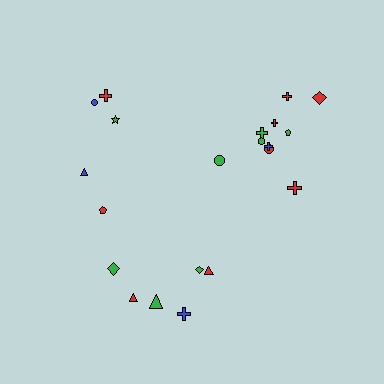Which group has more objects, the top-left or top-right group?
The top-right group.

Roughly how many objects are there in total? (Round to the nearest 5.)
Roughly 20 objects in total.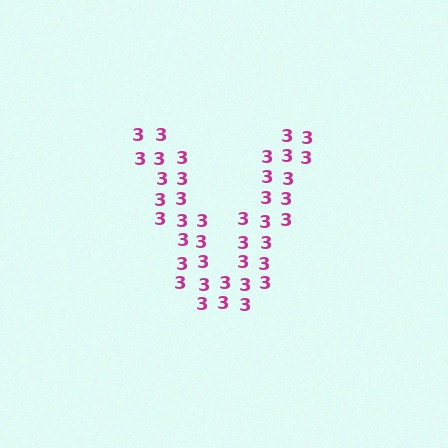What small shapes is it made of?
It is made of small digit 3's.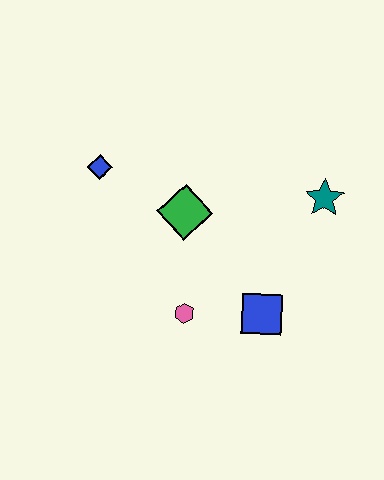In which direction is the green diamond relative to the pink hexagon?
The green diamond is above the pink hexagon.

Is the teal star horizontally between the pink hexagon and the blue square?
No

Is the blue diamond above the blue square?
Yes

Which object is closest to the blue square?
The pink hexagon is closest to the blue square.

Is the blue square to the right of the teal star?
No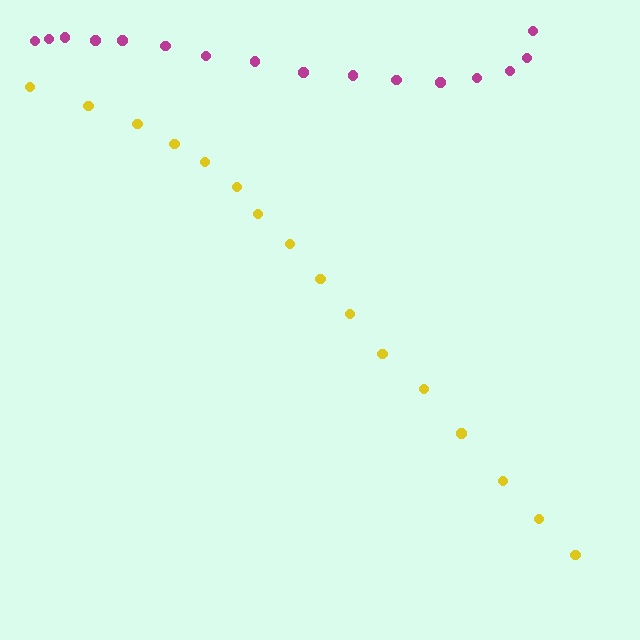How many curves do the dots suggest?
There are 2 distinct paths.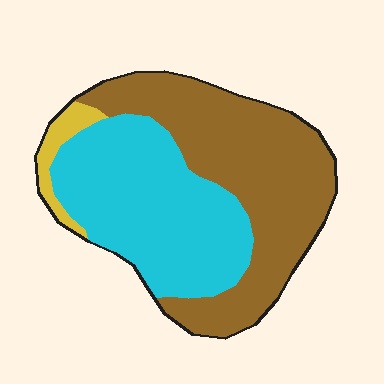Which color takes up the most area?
Brown, at roughly 50%.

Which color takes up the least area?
Yellow, at roughly 5%.